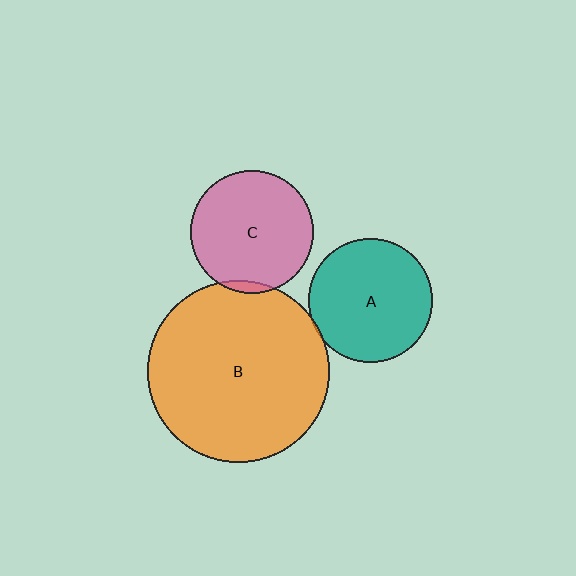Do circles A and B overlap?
Yes.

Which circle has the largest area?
Circle B (orange).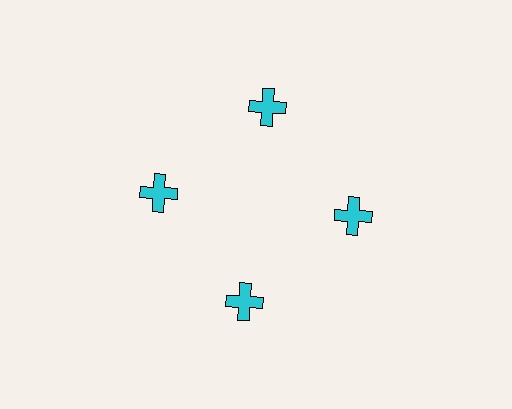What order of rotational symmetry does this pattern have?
This pattern has 4-fold rotational symmetry.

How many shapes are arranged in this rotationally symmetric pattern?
There are 4 shapes, arranged in 4 groups of 1.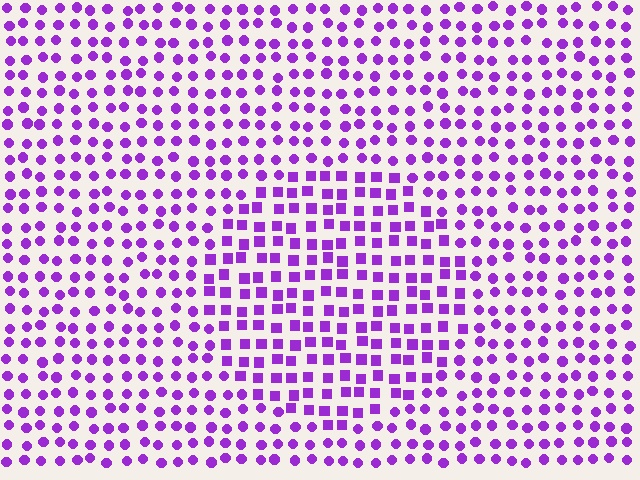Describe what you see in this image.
The image is filled with small purple elements arranged in a uniform grid. A circle-shaped region contains squares, while the surrounding area contains circles. The boundary is defined purely by the change in element shape.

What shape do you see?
I see a circle.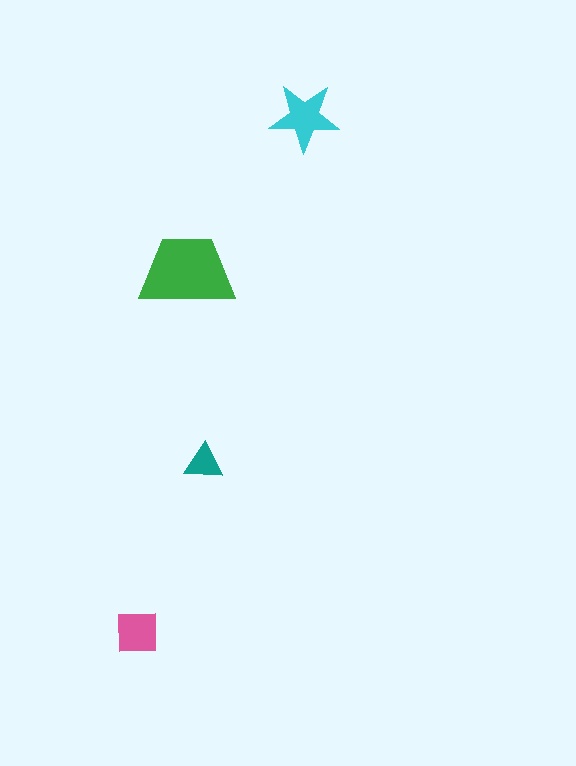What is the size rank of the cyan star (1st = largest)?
2nd.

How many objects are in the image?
There are 4 objects in the image.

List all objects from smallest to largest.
The teal triangle, the pink square, the cyan star, the green trapezoid.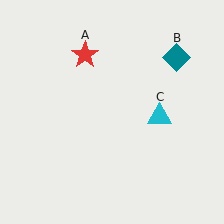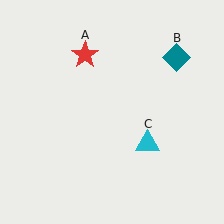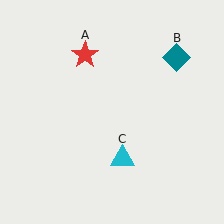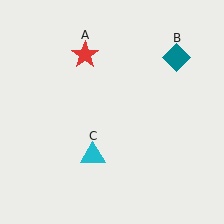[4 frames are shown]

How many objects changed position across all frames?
1 object changed position: cyan triangle (object C).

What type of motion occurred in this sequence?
The cyan triangle (object C) rotated clockwise around the center of the scene.